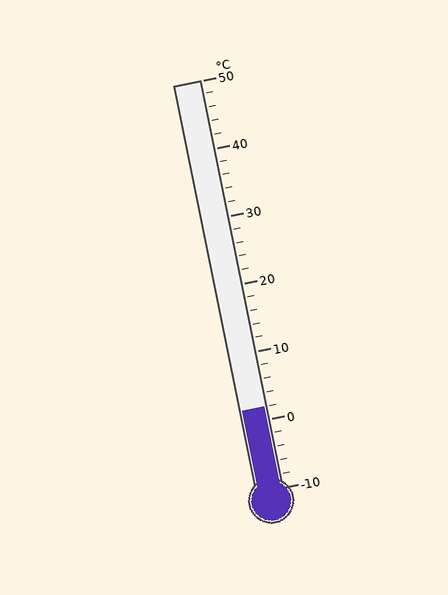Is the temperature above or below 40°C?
The temperature is below 40°C.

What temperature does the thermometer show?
The thermometer shows approximately 2°C.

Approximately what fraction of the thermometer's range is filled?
The thermometer is filled to approximately 20% of its range.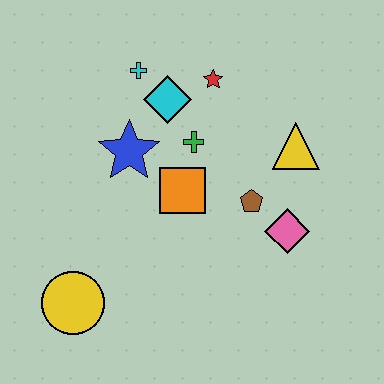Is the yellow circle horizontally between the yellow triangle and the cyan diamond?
No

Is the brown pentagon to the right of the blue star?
Yes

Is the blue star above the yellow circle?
Yes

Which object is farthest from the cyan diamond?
The yellow circle is farthest from the cyan diamond.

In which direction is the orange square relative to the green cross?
The orange square is below the green cross.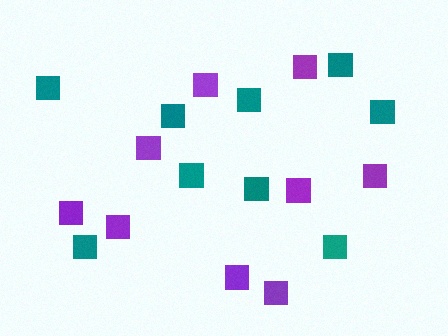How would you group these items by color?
There are 2 groups: one group of teal squares (9) and one group of purple squares (9).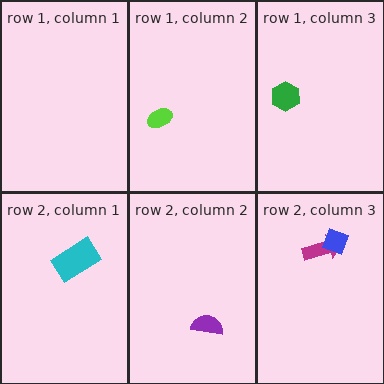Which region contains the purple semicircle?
The row 2, column 2 region.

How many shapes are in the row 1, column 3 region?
1.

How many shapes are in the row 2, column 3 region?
2.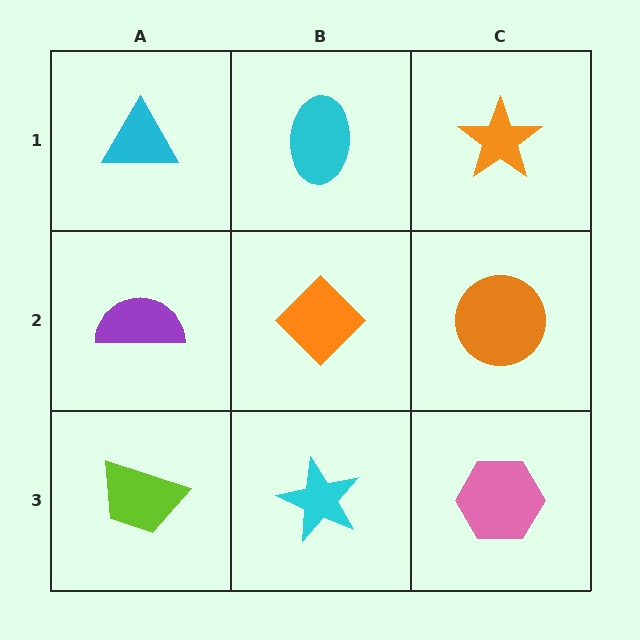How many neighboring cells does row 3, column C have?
2.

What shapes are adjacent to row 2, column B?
A cyan ellipse (row 1, column B), a cyan star (row 3, column B), a purple semicircle (row 2, column A), an orange circle (row 2, column C).